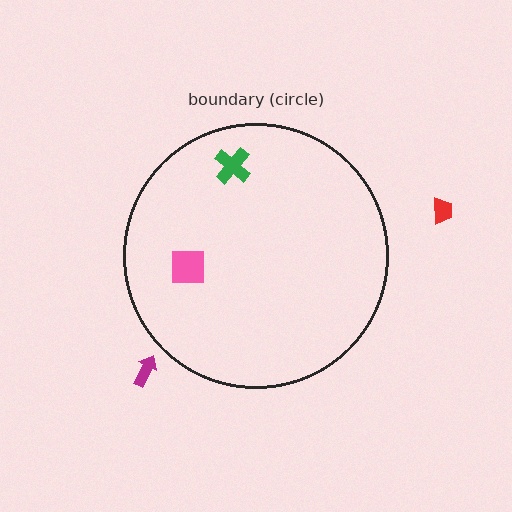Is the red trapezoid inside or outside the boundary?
Outside.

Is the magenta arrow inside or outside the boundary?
Outside.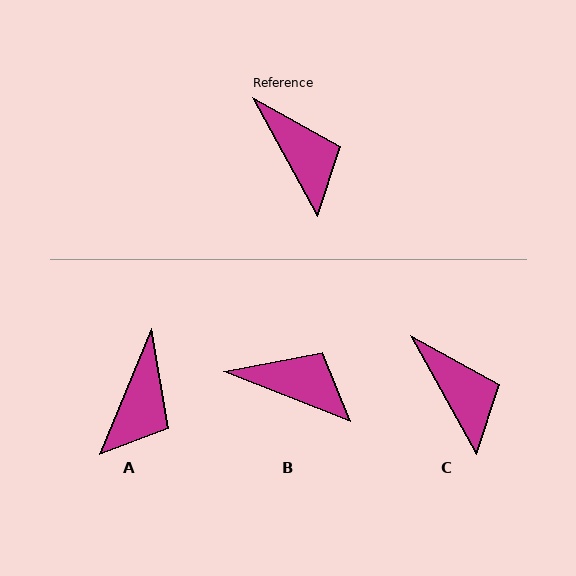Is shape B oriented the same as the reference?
No, it is off by about 40 degrees.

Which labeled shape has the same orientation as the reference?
C.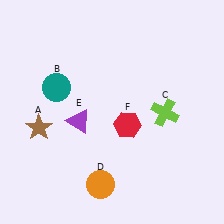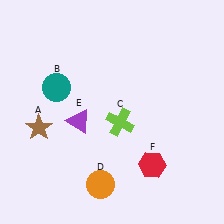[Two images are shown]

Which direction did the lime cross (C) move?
The lime cross (C) moved left.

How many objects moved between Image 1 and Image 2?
2 objects moved between the two images.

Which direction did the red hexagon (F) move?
The red hexagon (F) moved down.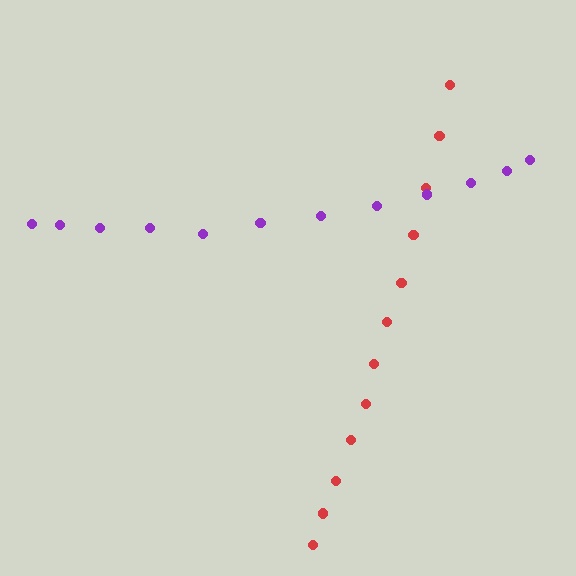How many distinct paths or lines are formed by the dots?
There are 2 distinct paths.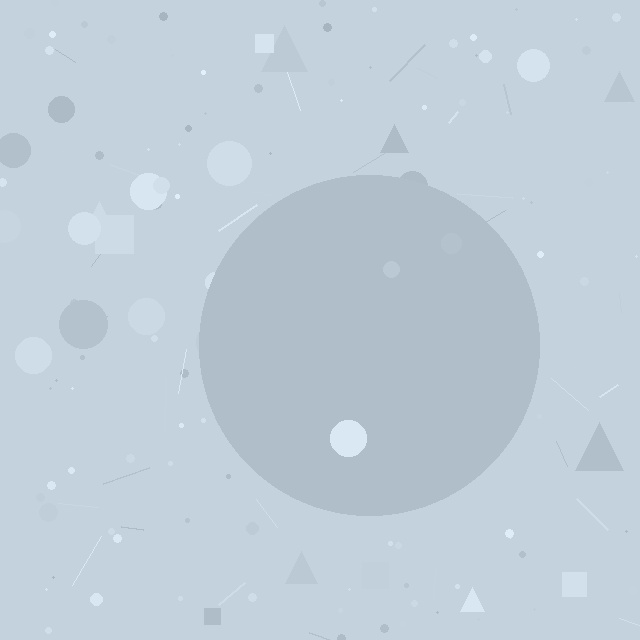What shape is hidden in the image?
A circle is hidden in the image.